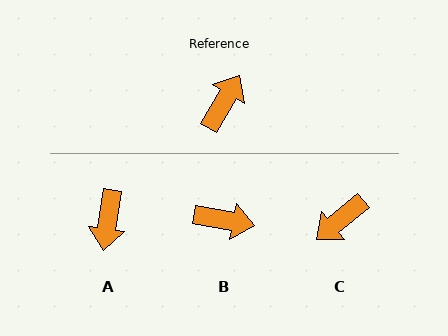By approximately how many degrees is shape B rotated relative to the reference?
Approximately 70 degrees clockwise.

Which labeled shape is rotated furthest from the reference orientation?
C, about 160 degrees away.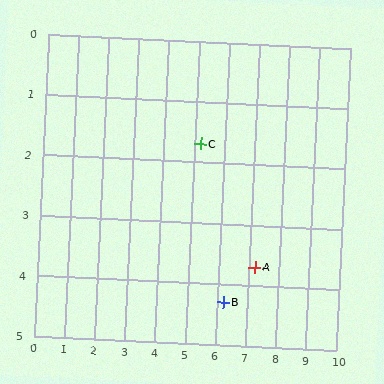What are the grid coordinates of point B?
Point B is at approximately (6.2, 4.3).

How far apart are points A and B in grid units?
Points A and B are about 1.2 grid units apart.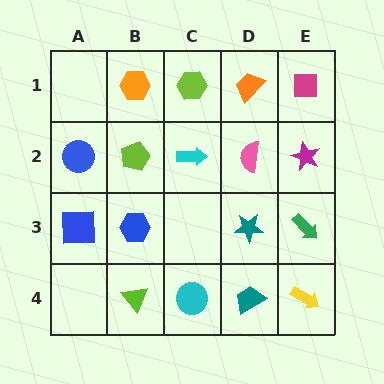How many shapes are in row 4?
4 shapes.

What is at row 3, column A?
A blue square.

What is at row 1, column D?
An orange trapezoid.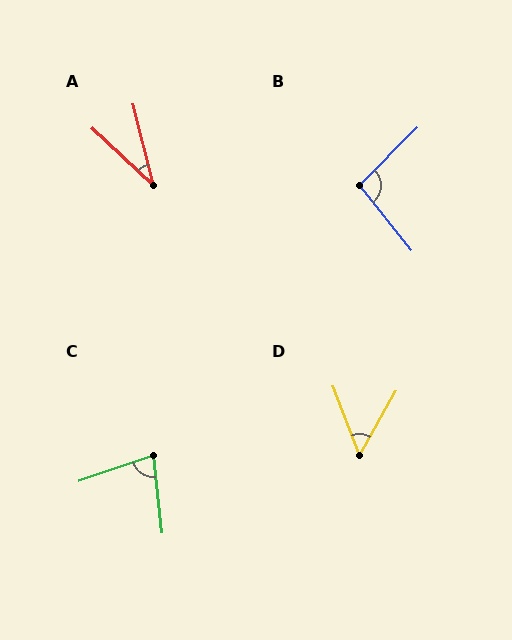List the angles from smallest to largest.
A (33°), D (51°), C (78°), B (96°).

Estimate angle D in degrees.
Approximately 51 degrees.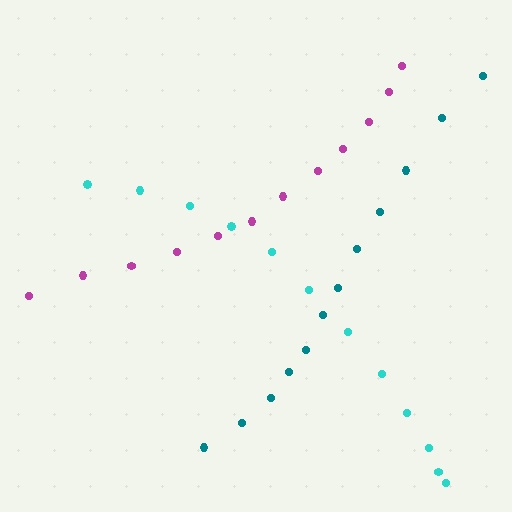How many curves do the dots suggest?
There are 3 distinct paths.